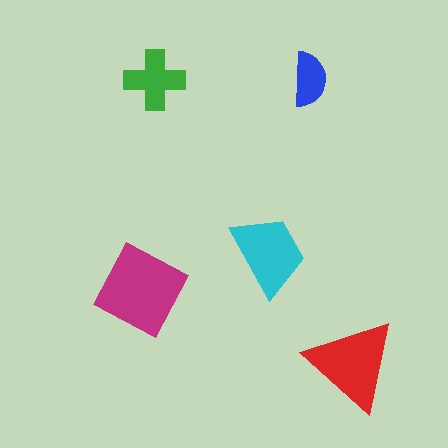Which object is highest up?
The blue semicircle is topmost.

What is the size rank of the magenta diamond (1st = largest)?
1st.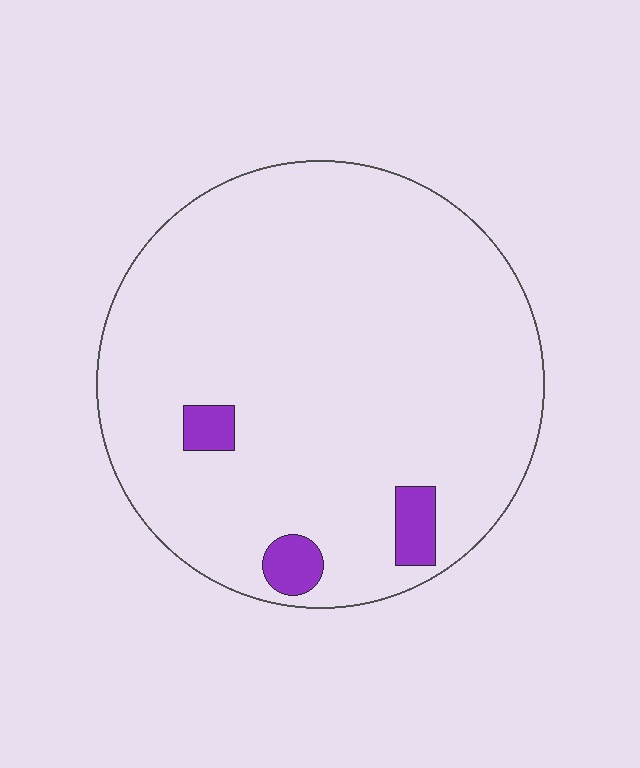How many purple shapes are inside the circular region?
3.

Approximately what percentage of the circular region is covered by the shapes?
Approximately 5%.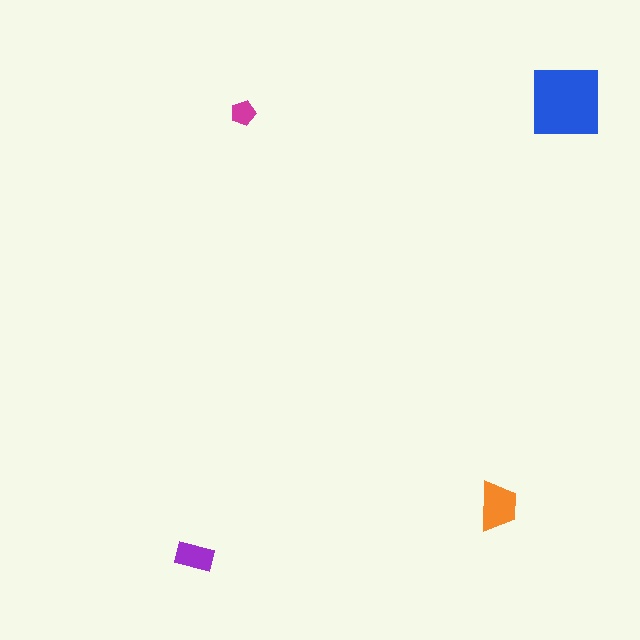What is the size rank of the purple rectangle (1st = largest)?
3rd.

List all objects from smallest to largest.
The magenta pentagon, the purple rectangle, the orange trapezoid, the blue square.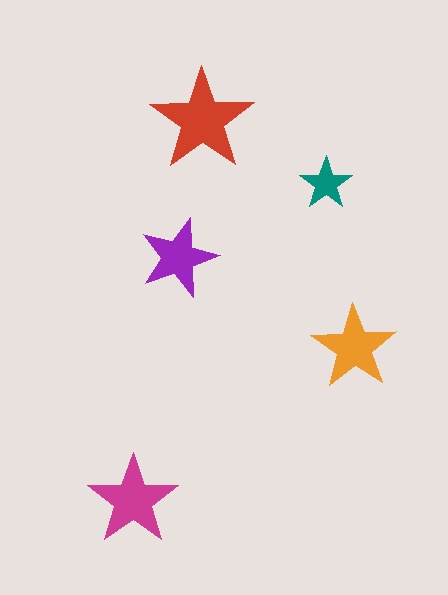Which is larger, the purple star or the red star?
The red one.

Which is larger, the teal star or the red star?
The red one.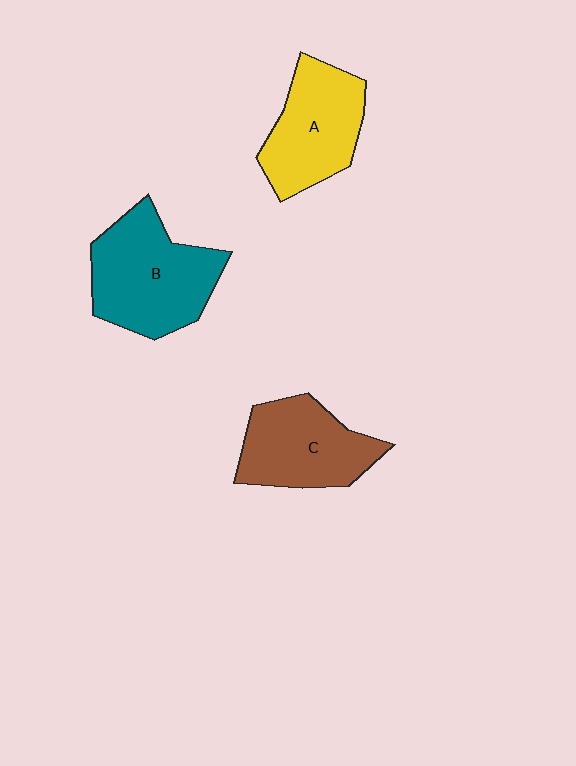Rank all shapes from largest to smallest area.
From largest to smallest: B (teal), A (yellow), C (brown).